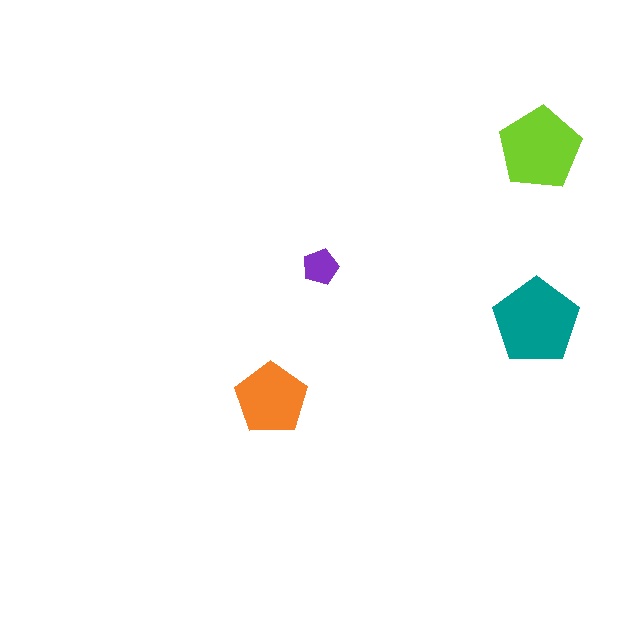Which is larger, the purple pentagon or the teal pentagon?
The teal one.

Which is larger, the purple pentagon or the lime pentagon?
The lime one.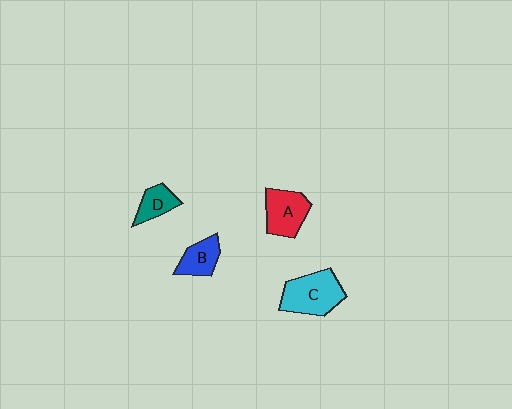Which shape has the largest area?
Shape C (cyan).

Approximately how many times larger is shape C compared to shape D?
Approximately 2.0 times.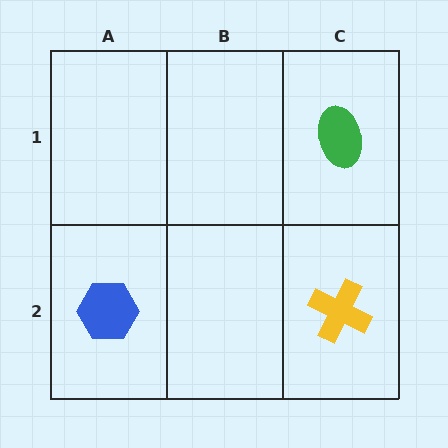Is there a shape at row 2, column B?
No, that cell is empty.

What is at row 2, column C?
A yellow cross.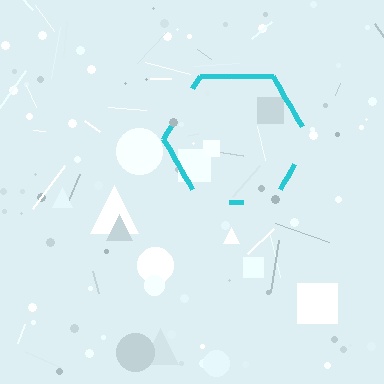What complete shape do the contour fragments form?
The contour fragments form a hexagon.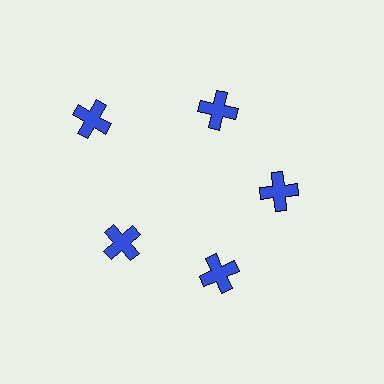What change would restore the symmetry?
The symmetry would be restored by moving it inward, back onto the ring so that all 5 crosses sit at equal angles and equal distance from the center.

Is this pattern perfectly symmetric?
No. The 5 blue crosses are arranged in a ring, but one element near the 10 o'clock position is pushed outward from the center, breaking the 5-fold rotational symmetry.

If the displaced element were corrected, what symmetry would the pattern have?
It would have 5-fold rotational symmetry — the pattern would map onto itself every 72 degrees.